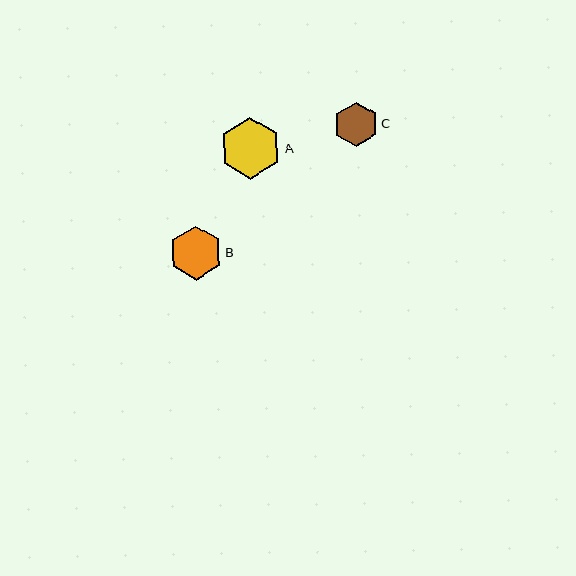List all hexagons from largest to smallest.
From largest to smallest: A, B, C.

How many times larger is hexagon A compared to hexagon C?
Hexagon A is approximately 1.4 times the size of hexagon C.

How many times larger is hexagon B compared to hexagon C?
Hexagon B is approximately 1.2 times the size of hexagon C.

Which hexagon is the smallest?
Hexagon C is the smallest with a size of approximately 44 pixels.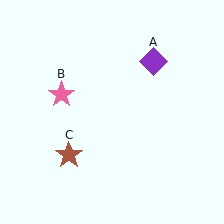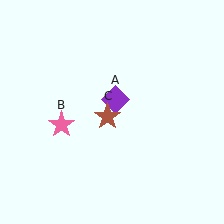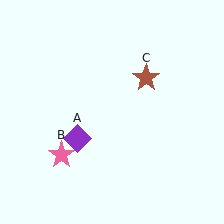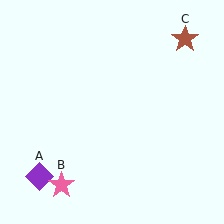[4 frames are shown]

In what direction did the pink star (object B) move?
The pink star (object B) moved down.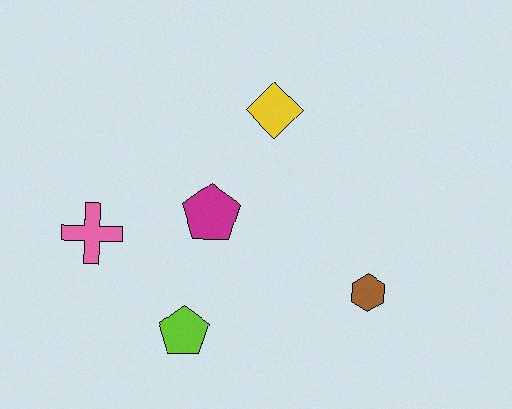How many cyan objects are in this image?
There are no cyan objects.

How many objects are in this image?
There are 5 objects.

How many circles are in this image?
There are no circles.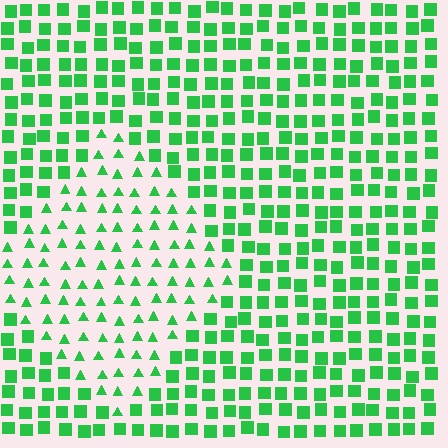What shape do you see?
I see a diamond.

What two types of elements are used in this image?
The image uses triangles inside the diamond region and squares outside it.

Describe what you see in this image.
The image is filled with small green elements arranged in a uniform grid. A diamond-shaped region contains triangles, while the surrounding area contains squares. The boundary is defined purely by the change in element shape.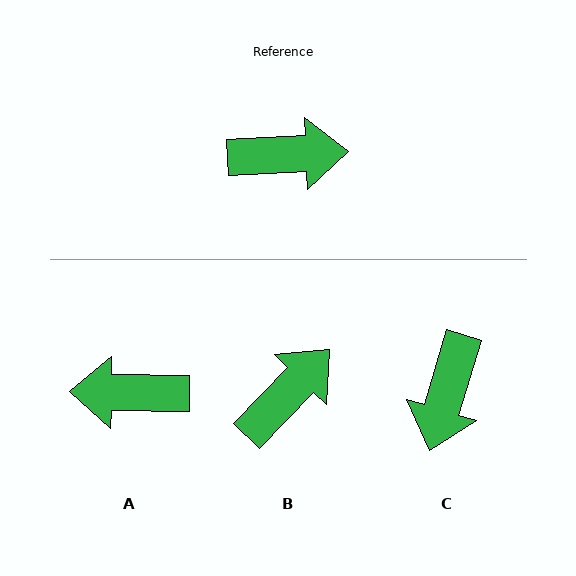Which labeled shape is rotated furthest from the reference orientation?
A, about 176 degrees away.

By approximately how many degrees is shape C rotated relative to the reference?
Approximately 110 degrees clockwise.